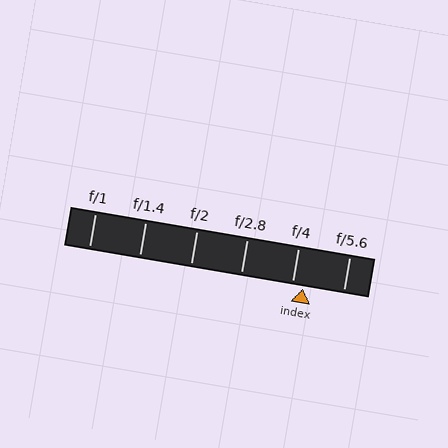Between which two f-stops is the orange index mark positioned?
The index mark is between f/4 and f/5.6.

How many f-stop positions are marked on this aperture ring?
There are 6 f-stop positions marked.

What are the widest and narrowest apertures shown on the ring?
The widest aperture shown is f/1 and the narrowest is f/5.6.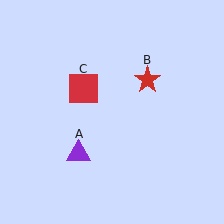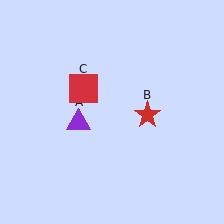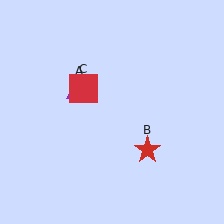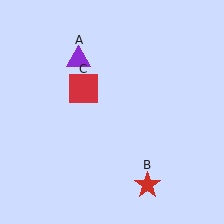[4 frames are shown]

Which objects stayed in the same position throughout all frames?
Red square (object C) remained stationary.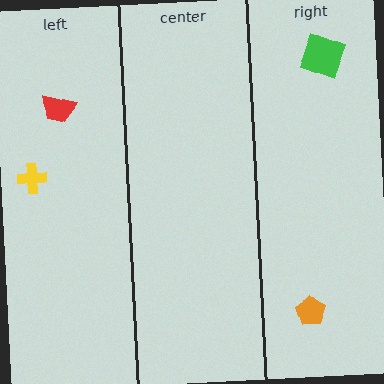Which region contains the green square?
The right region.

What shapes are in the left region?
The red trapezoid, the yellow cross.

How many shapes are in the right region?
2.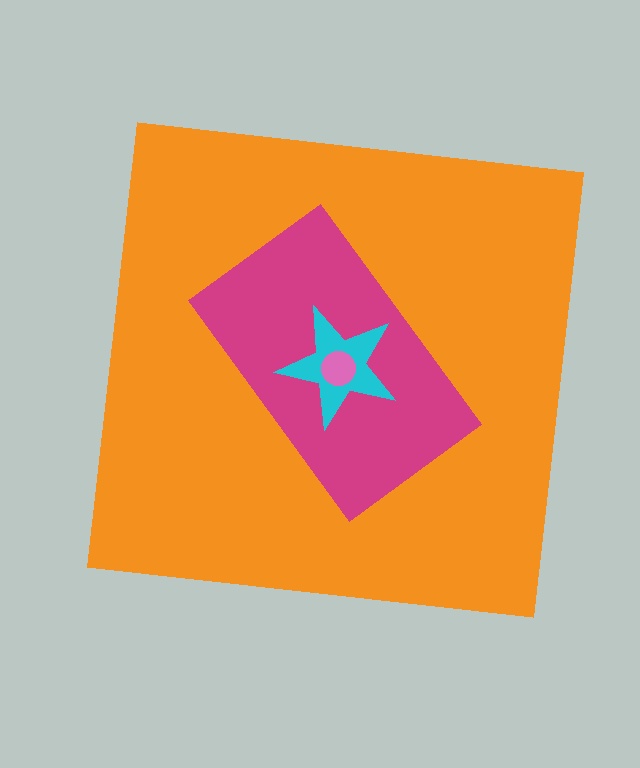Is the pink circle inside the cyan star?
Yes.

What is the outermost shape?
The orange square.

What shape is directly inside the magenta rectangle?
The cyan star.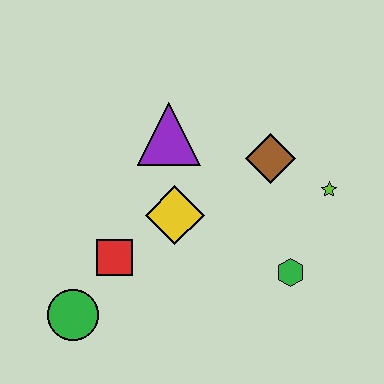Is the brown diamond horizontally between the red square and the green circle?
No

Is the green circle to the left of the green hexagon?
Yes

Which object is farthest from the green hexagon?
The green circle is farthest from the green hexagon.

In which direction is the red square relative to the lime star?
The red square is to the left of the lime star.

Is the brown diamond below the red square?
No